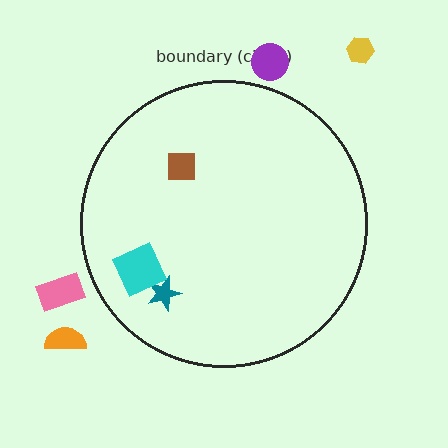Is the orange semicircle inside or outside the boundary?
Outside.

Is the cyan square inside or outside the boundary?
Inside.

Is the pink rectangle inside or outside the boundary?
Outside.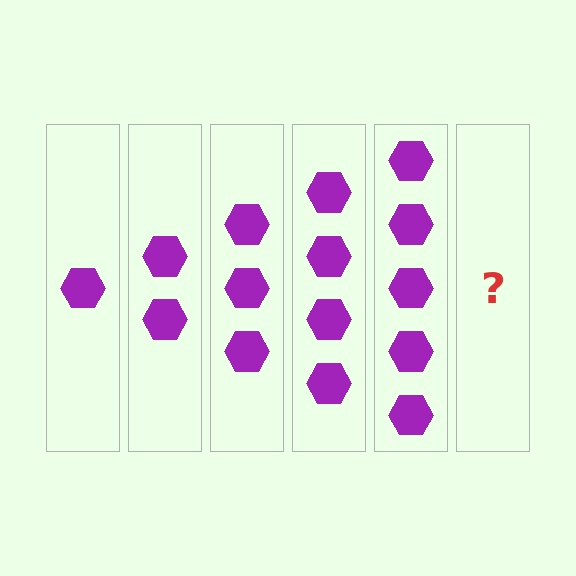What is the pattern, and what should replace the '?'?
The pattern is that each step adds one more hexagon. The '?' should be 6 hexagons.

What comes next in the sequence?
The next element should be 6 hexagons.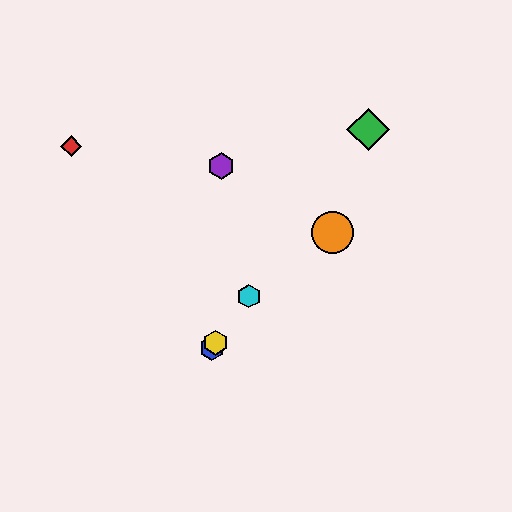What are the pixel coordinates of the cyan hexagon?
The cyan hexagon is at (249, 296).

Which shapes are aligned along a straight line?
The blue hexagon, the green diamond, the yellow hexagon, the cyan hexagon are aligned along a straight line.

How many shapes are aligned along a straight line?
4 shapes (the blue hexagon, the green diamond, the yellow hexagon, the cyan hexagon) are aligned along a straight line.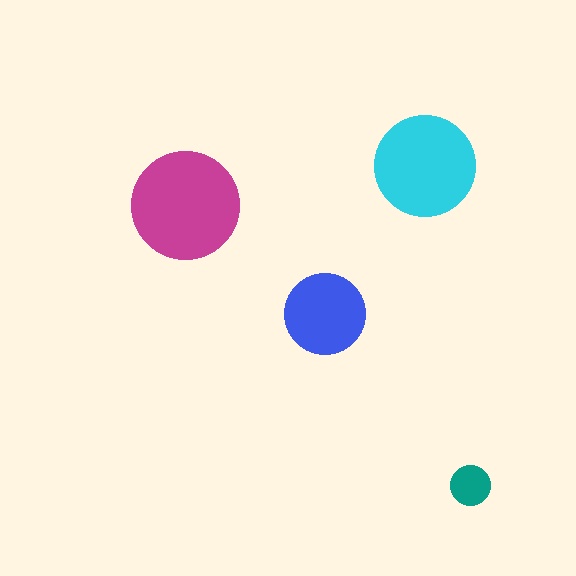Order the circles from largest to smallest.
the magenta one, the cyan one, the blue one, the teal one.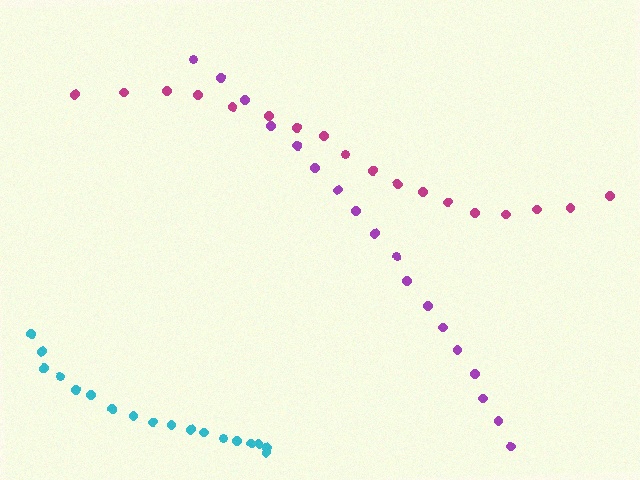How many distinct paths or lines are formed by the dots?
There are 3 distinct paths.